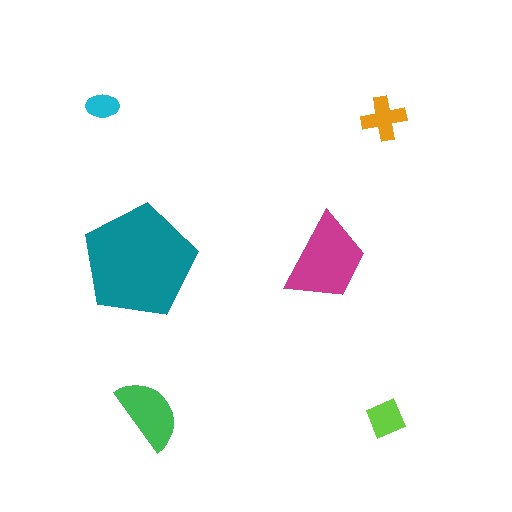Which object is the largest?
The teal pentagon.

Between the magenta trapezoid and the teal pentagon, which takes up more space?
The teal pentagon.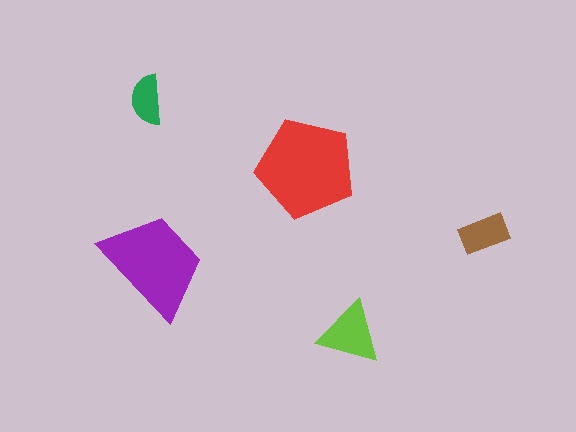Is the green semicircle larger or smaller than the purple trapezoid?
Smaller.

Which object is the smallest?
The green semicircle.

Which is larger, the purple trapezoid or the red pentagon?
The red pentagon.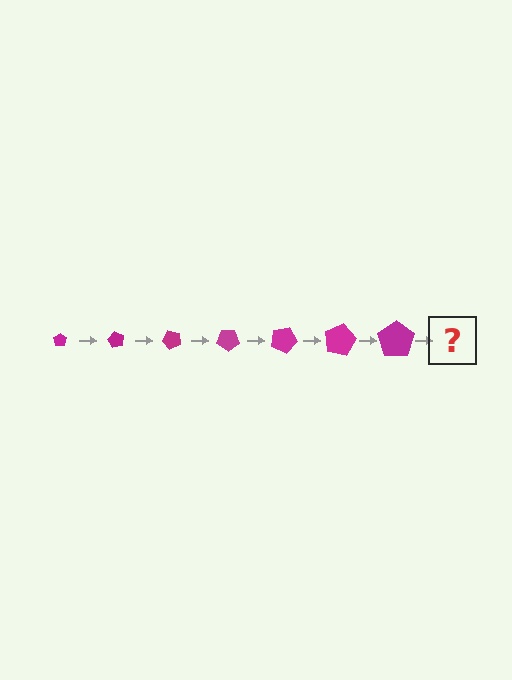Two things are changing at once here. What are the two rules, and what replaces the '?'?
The two rules are that the pentagon grows larger each step and it rotates 60 degrees each step. The '?' should be a pentagon, larger than the previous one and rotated 420 degrees from the start.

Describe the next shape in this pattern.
It should be a pentagon, larger than the previous one and rotated 420 degrees from the start.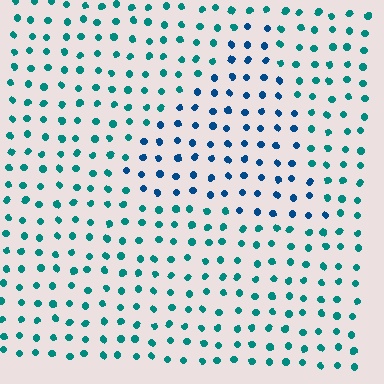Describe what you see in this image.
The image is filled with small teal elements in a uniform arrangement. A triangle-shaped region is visible where the elements are tinted to a slightly different hue, forming a subtle color boundary.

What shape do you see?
I see a triangle.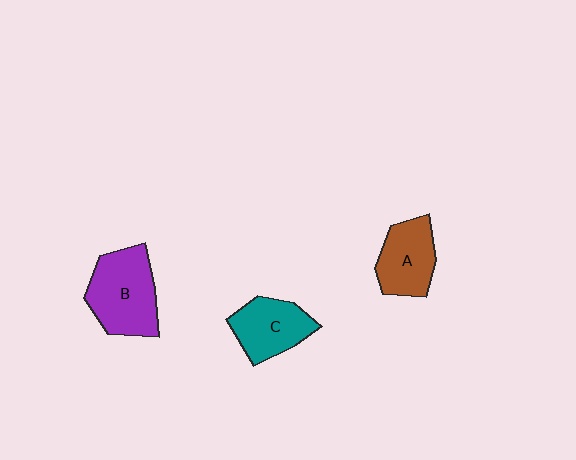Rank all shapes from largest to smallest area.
From largest to smallest: B (purple), C (teal), A (brown).